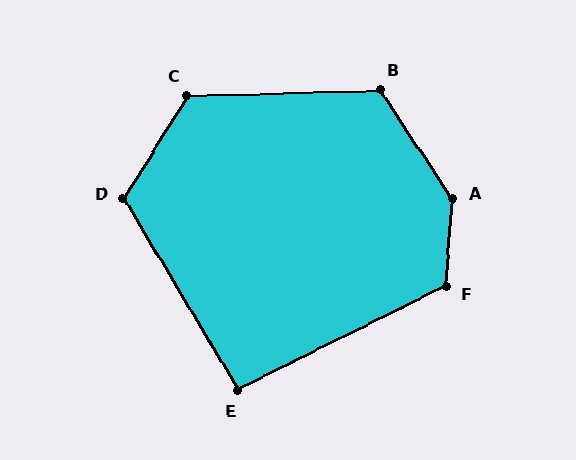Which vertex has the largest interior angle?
A, at approximately 142 degrees.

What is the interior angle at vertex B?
Approximately 122 degrees (obtuse).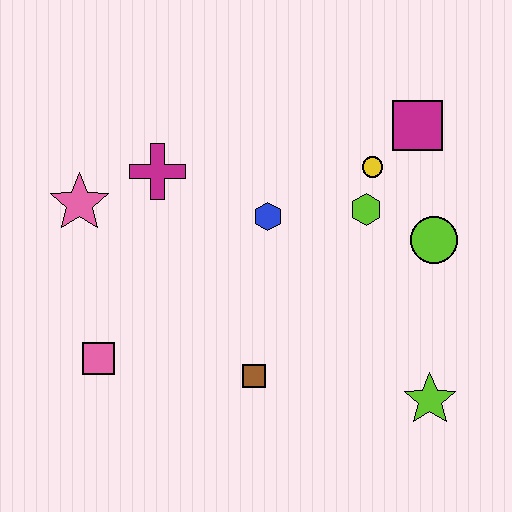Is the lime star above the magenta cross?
No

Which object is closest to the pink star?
The magenta cross is closest to the pink star.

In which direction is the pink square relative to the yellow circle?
The pink square is to the left of the yellow circle.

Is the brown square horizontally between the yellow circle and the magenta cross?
Yes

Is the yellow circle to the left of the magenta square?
Yes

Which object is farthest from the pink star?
The lime star is farthest from the pink star.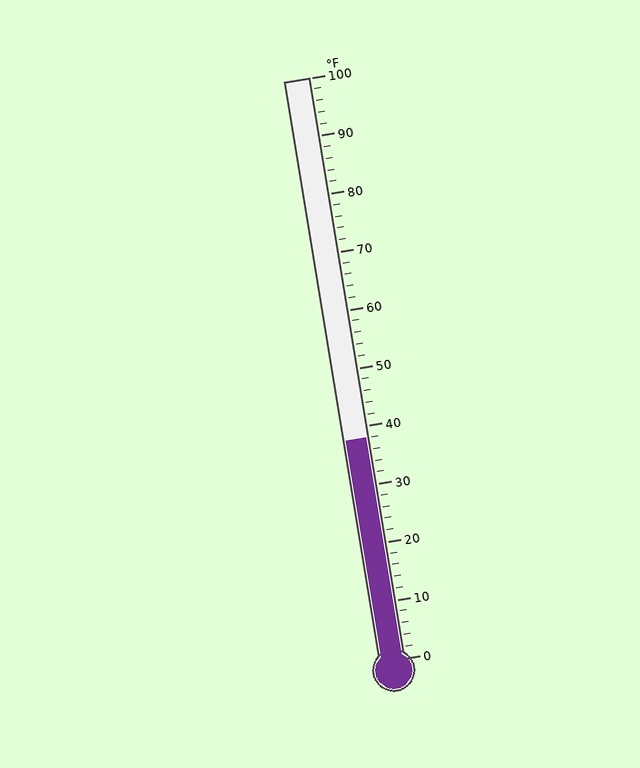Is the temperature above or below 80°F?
The temperature is below 80°F.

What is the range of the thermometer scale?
The thermometer scale ranges from 0°F to 100°F.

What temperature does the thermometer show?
The thermometer shows approximately 38°F.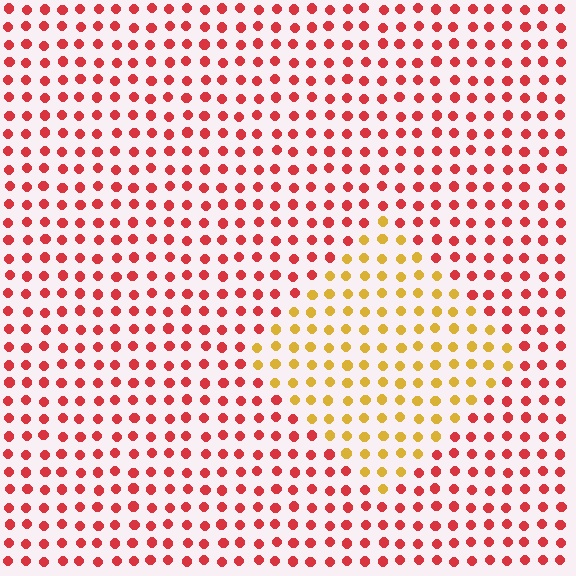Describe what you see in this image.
The image is filled with small red elements in a uniform arrangement. A diamond-shaped region is visible where the elements are tinted to a slightly different hue, forming a subtle color boundary.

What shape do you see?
I see a diamond.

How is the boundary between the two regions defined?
The boundary is defined purely by a slight shift in hue (about 50 degrees). Spacing, size, and orientation are identical on both sides.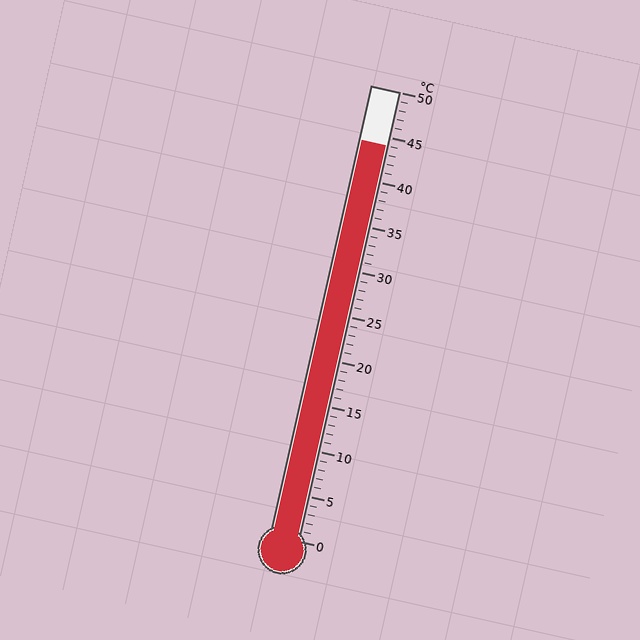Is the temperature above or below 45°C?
The temperature is below 45°C.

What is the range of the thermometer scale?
The thermometer scale ranges from 0°C to 50°C.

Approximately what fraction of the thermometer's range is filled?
The thermometer is filled to approximately 90% of its range.